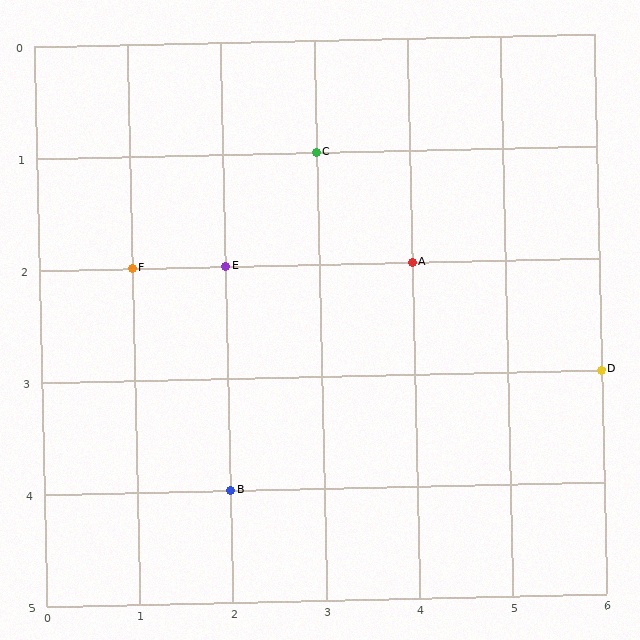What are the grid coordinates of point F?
Point F is at grid coordinates (1, 2).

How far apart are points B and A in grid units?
Points B and A are 2 columns and 2 rows apart (about 2.8 grid units diagonally).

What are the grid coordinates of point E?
Point E is at grid coordinates (2, 2).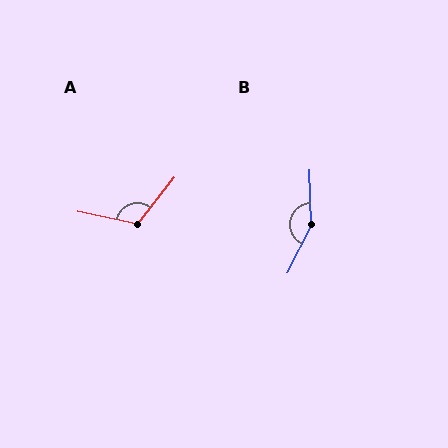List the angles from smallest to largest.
A (116°), B (151°).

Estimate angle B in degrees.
Approximately 151 degrees.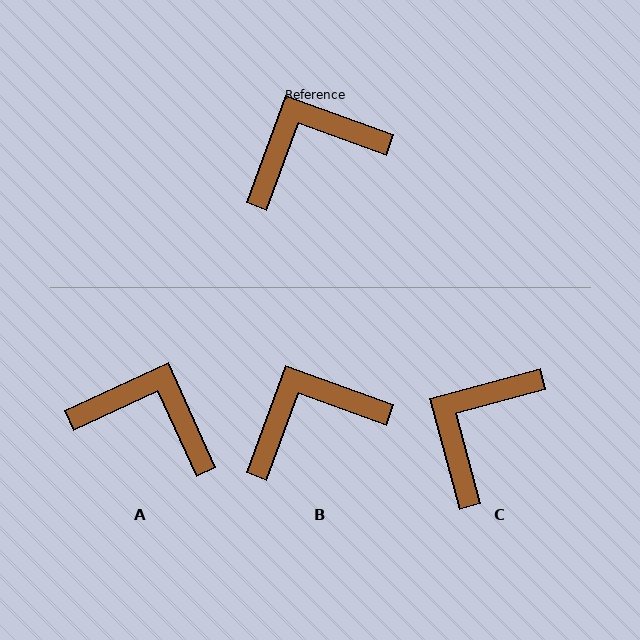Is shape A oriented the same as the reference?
No, it is off by about 45 degrees.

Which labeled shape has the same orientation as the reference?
B.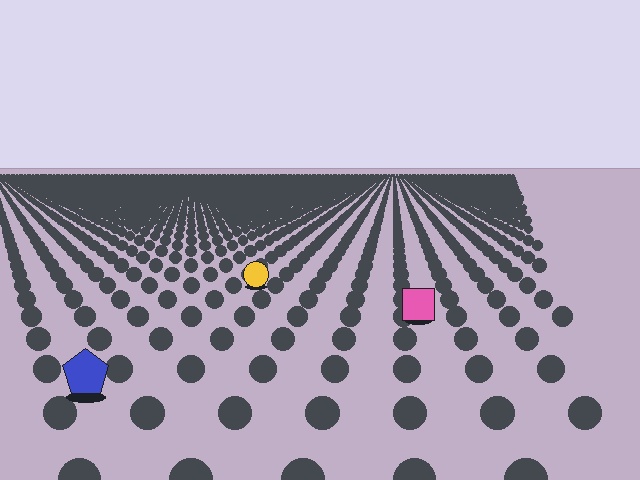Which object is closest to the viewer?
The blue pentagon is closest. The texture marks near it are larger and more spread out.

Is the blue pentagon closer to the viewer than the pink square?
Yes. The blue pentagon is closer — you can tell from the texture gradient: the ground texture is coarser near it.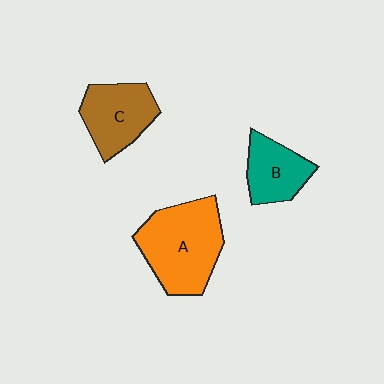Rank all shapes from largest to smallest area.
From largest to smallest: A (orange), C (brown), B (teal).